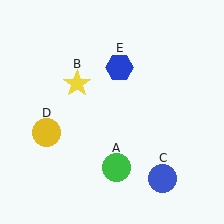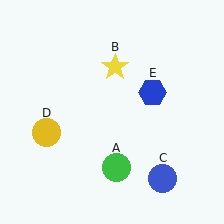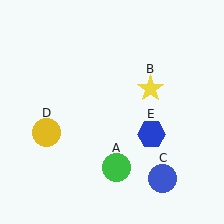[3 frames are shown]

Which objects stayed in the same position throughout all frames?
Green circle (object A) and blue circle (object C) and yellow circle (object D) remained stationary.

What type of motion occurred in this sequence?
The yellow star (object B), blue hexagon (object E) rotated clockwise around the center of the scene.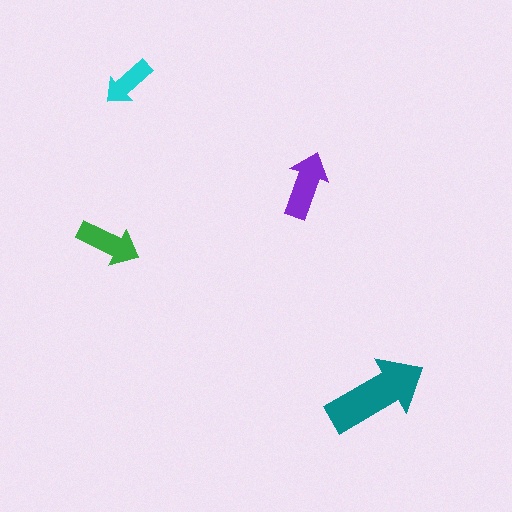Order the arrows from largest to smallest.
the teal one, the purple one, the green one, the cyan one.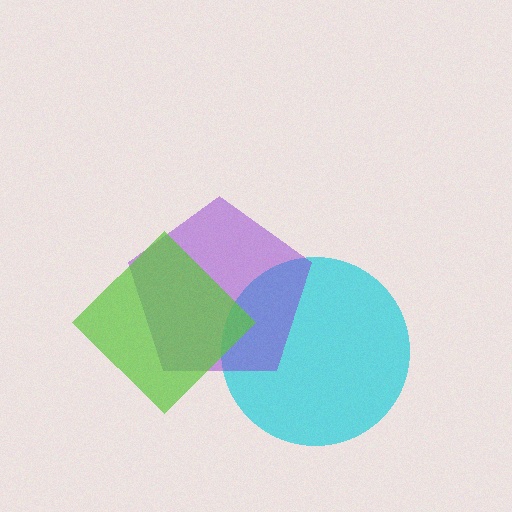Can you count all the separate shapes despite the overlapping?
Yes, there are 3 separate shapes.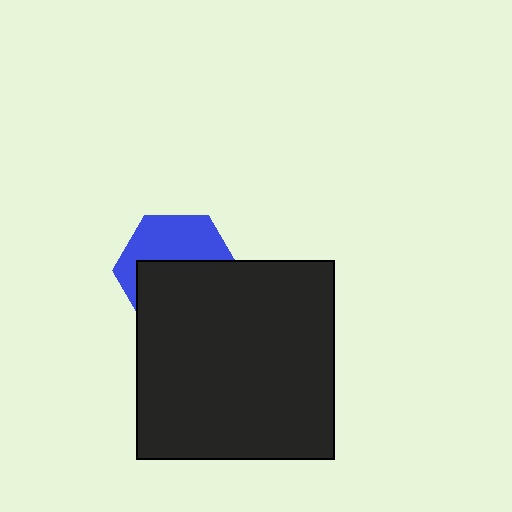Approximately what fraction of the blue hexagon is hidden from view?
Roughly 56% of the blue hexagon is hidden behind the black square.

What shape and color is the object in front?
The object in front is a black square.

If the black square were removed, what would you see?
You would see the complete blue hexagon.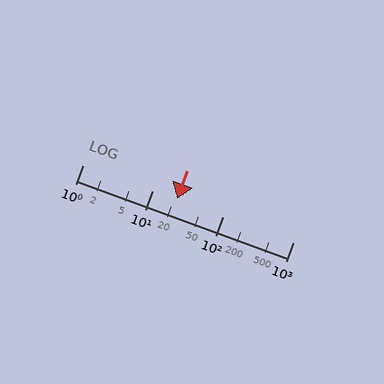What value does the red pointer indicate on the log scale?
The pointer indicates approximately 22.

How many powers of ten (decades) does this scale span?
The scale spans 3 decades, from 1 to 1000.